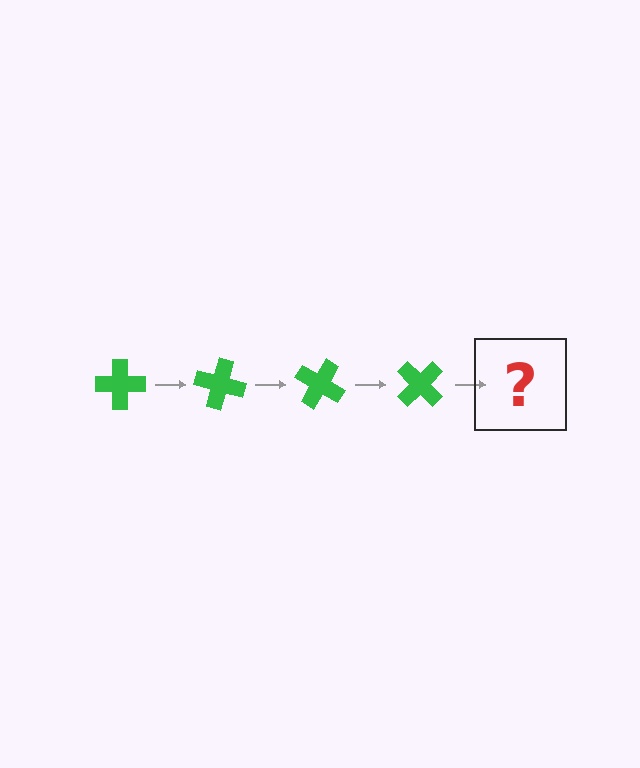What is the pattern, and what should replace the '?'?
The pattern is that the cross rotates 15 degrees each step. The '?' should be a green cross rotated 60 degrees.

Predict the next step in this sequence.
The next step is a green cross rotated 60 degrees.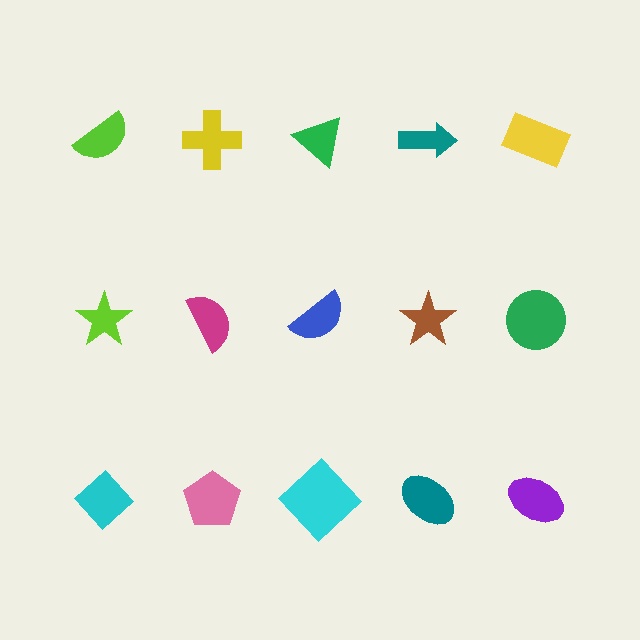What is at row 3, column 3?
A cyan diamond.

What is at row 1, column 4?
A teal arrow.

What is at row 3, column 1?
A cyan diamond.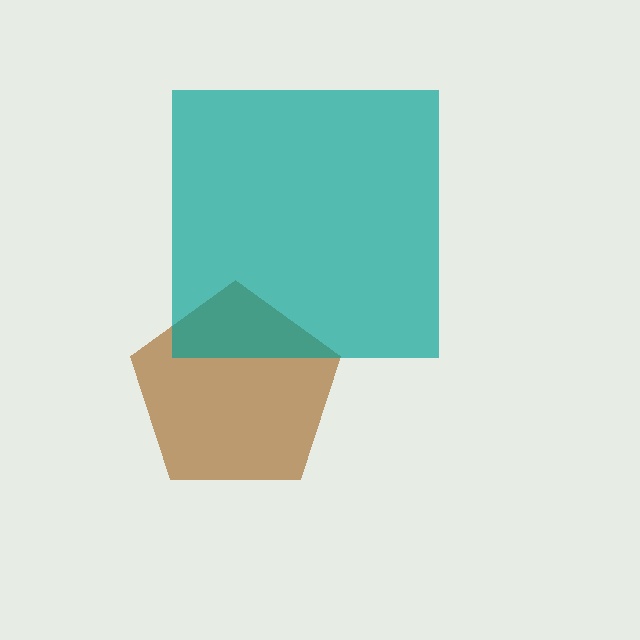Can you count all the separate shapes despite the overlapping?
Yes, there are 2 separate shapes.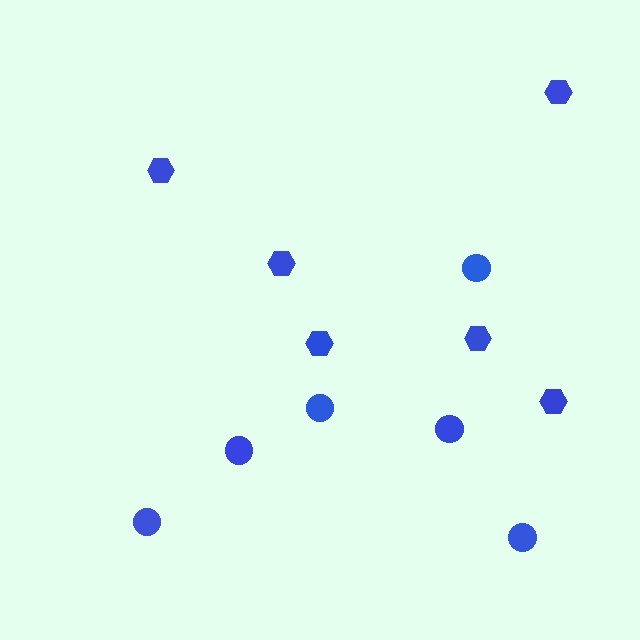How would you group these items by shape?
There are 2 groups: one group of circles (6) and one group of hexagons (6).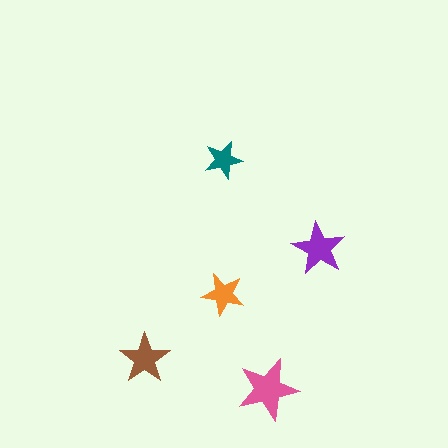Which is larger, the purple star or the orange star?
The purple one.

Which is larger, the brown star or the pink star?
The pink one.